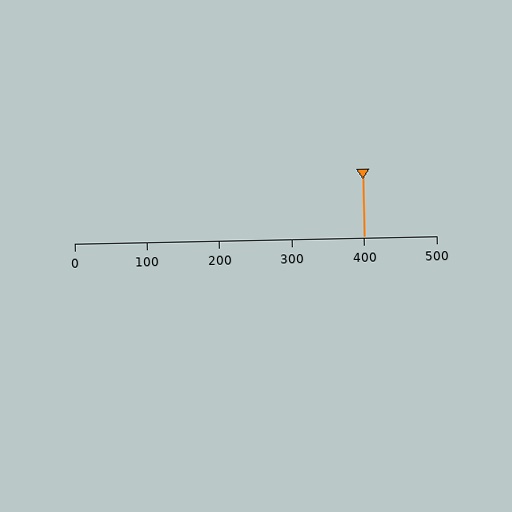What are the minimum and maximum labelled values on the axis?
The axis runs from 0 to 500.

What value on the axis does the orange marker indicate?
The marker indicates approximately 400.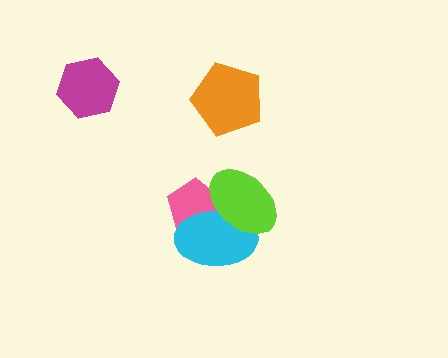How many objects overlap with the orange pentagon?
0 objects overlap with the orange pentagon.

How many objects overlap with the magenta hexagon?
0 objects overlap with the magenta hexagon.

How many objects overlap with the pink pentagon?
2 objects overlap with the pink pentagon.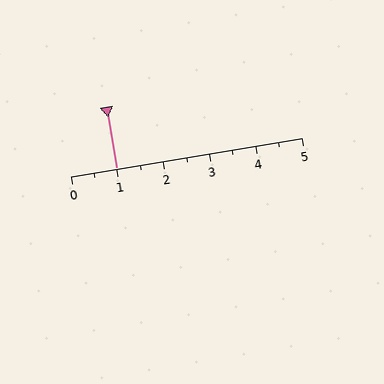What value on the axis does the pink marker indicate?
The marker indicates approximately 1.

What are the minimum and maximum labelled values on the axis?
The axis runs from 0 to 5.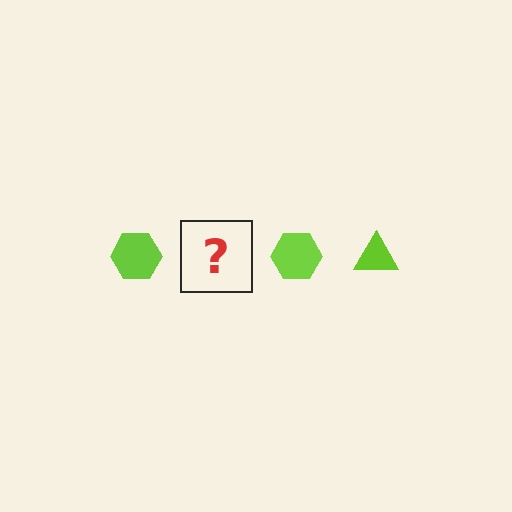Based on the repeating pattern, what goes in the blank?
The blank should be a lime triangle.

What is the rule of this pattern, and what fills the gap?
The rule is that the pattern cycles through hexagon, triangle shapes in lime. The gap should be filled with a lime triangle.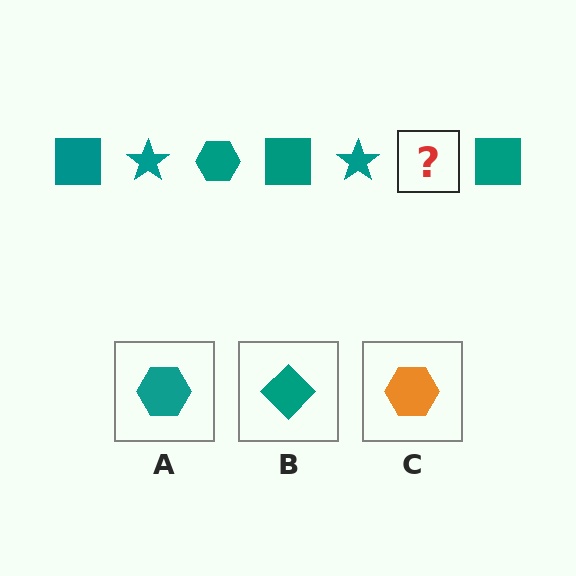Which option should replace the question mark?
Option A.